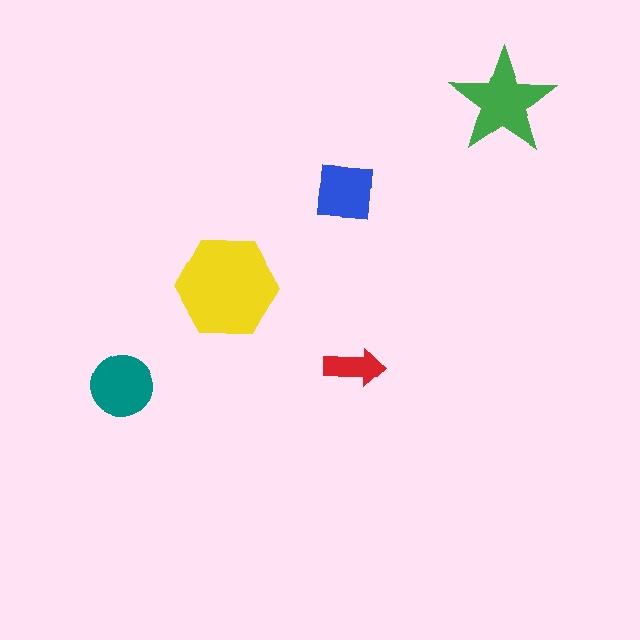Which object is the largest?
The yellow hexagon.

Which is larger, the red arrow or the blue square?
The blue square.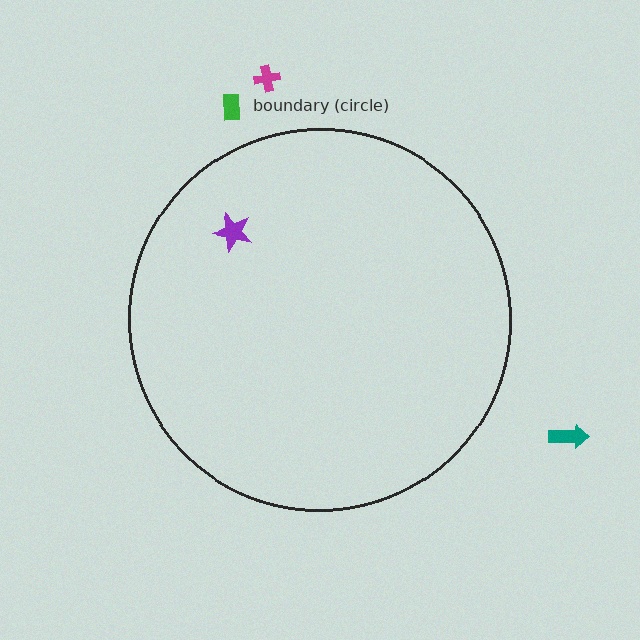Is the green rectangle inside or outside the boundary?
Outside.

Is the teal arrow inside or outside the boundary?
Outside.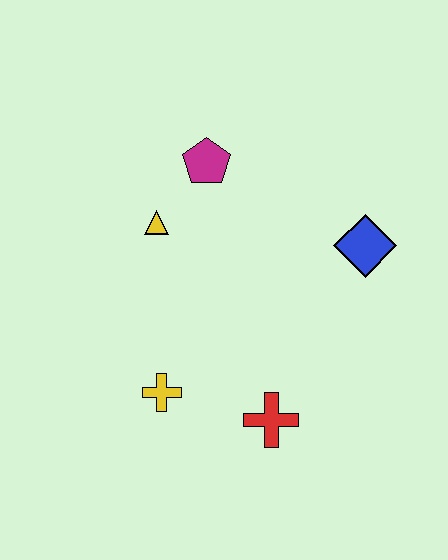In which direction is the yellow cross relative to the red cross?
The yellow cross is to the left of the red cross.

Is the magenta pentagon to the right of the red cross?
No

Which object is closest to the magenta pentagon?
The yellow triangle is closest to the magenta pentagon.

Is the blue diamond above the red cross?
Yes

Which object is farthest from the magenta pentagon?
The red cross is farthest from the magenta pentagon.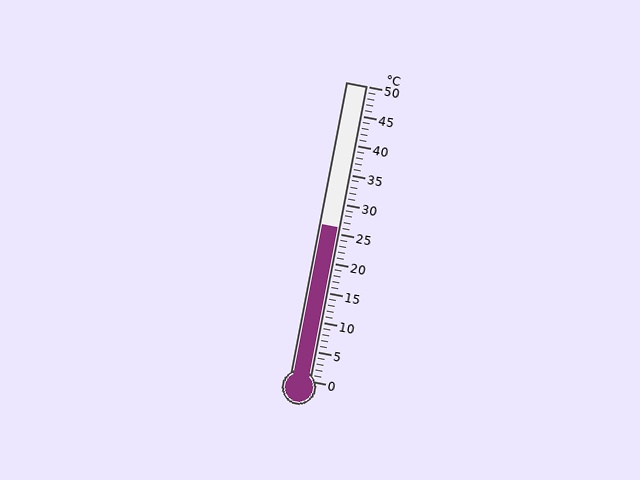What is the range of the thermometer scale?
The thermometer scale ranges from 0°C to 50°C.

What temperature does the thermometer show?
The thermometer shows approximately 26°C.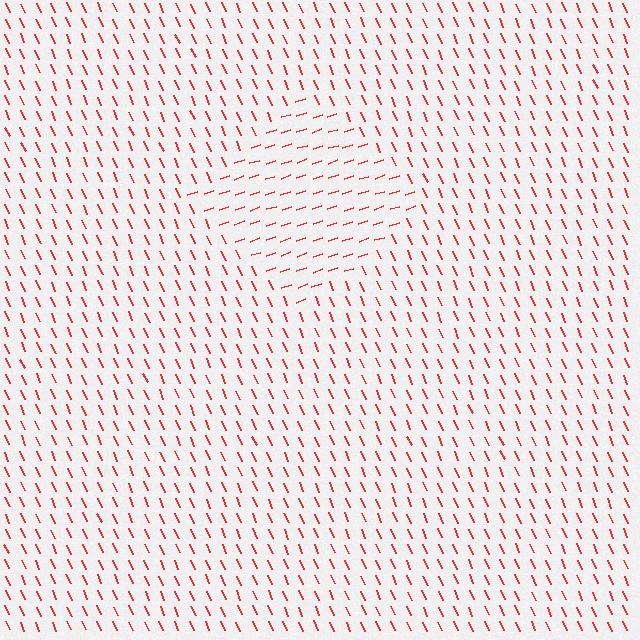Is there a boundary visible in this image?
Yes, there is a texture boundary formed by a change in line orientation.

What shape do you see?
I see a diamond.